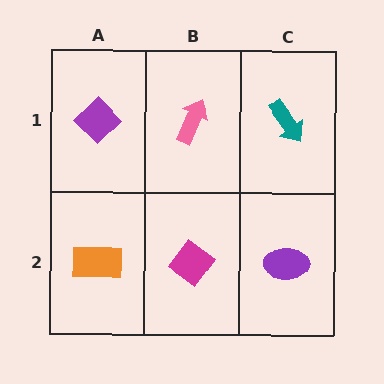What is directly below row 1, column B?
A magenta diamond.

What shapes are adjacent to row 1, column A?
An orange rectangle (row 2, column A), a pink arrow (row 1, column B).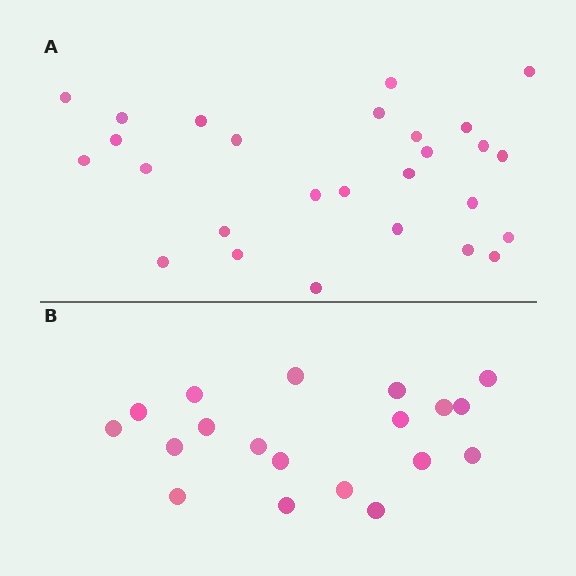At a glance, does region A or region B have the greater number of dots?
Region A (the top region) has more dots.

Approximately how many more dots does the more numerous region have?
Region A has roughly 8 or so more dots than region B.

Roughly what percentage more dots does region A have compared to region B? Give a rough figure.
About 40% more.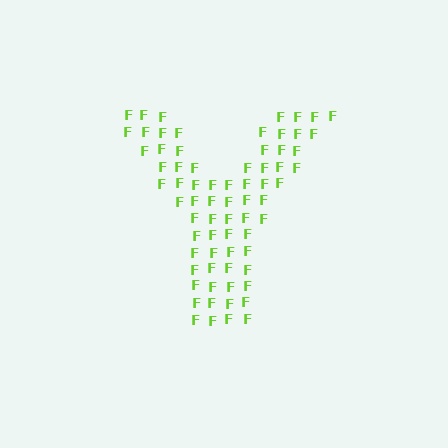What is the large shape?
The large shape is the letter Y.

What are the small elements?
The small elements are letter F's.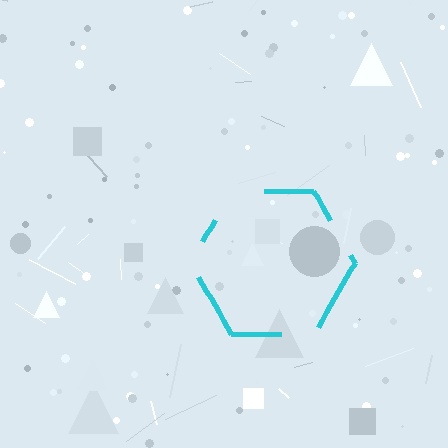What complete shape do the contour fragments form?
The contour fragments form a hexagon.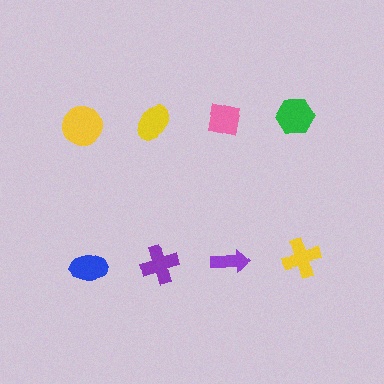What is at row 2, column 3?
A purple arrow.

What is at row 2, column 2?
A purple cross.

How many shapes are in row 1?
4 shapes.